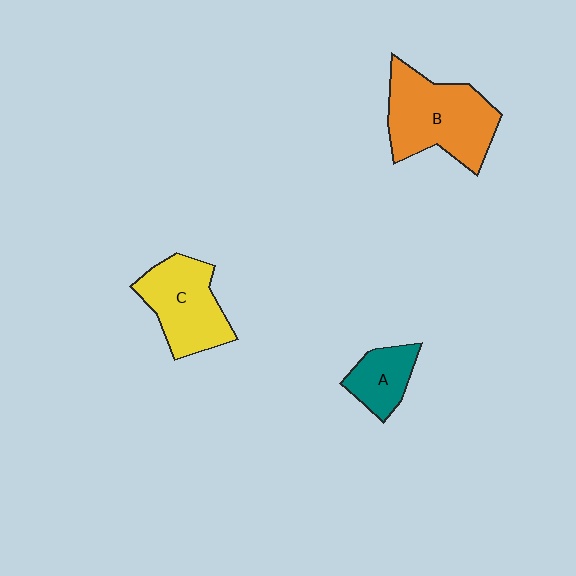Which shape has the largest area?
Shape B (orange).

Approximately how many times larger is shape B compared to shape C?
Approximately 1.3 times.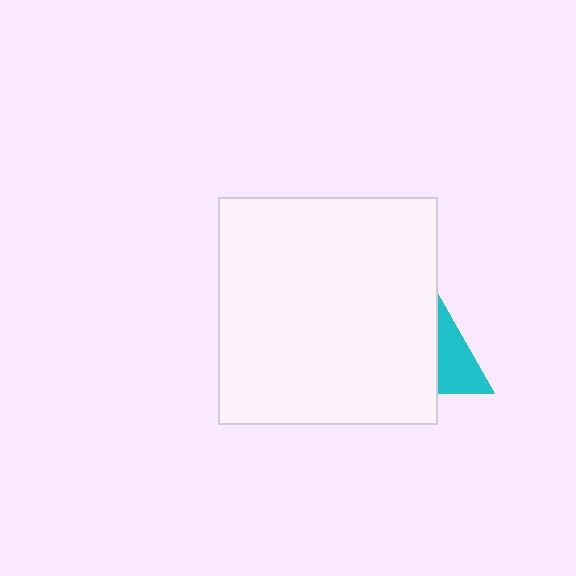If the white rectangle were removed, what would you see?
You would see the complete cyan triangle.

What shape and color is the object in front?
The object in front is a white rectangle.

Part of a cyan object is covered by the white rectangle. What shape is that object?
It is a triangle.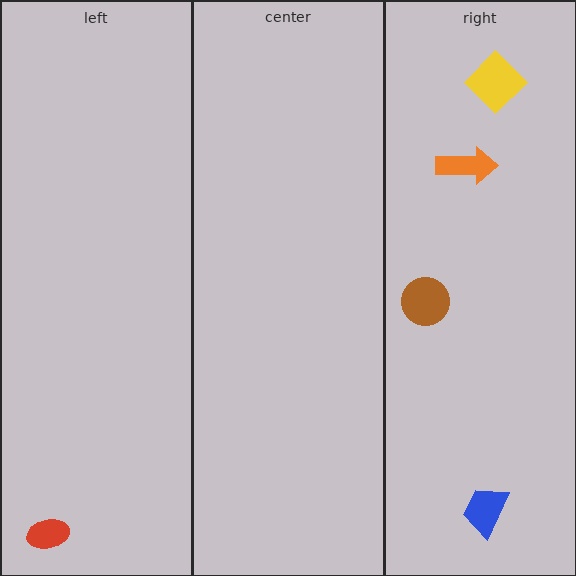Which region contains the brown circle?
The right region.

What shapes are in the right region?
The yellow diamond, the orange arrow, the brown circle, the blue trapezoid.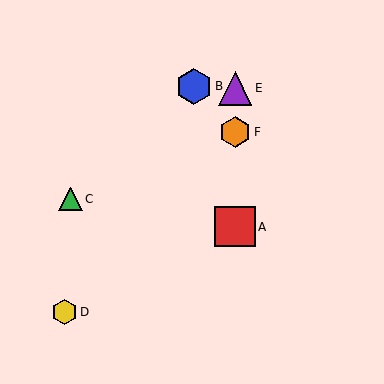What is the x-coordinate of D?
Object D is at x≈65.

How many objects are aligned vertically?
3 objects (A, E, F) are aligned vertically.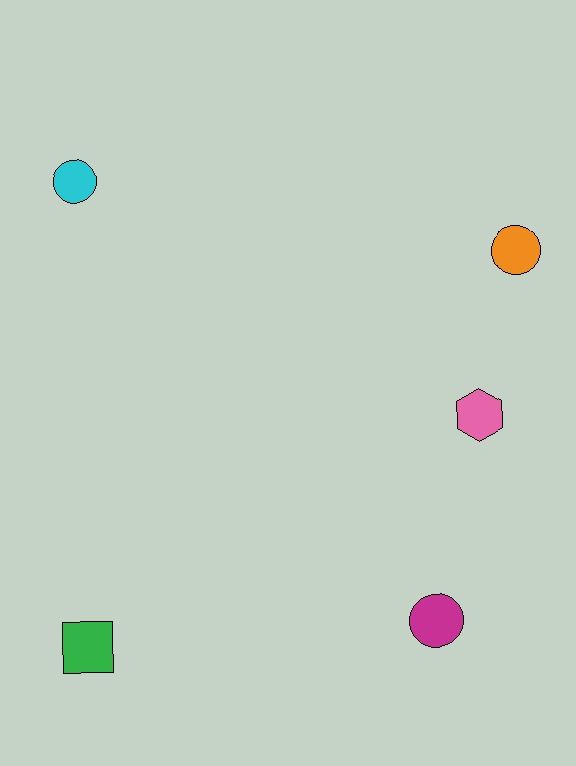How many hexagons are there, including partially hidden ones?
There is 1 hexagon.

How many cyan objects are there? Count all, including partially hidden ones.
There is 1 cyan object.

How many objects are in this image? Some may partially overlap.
There are 5 objects.